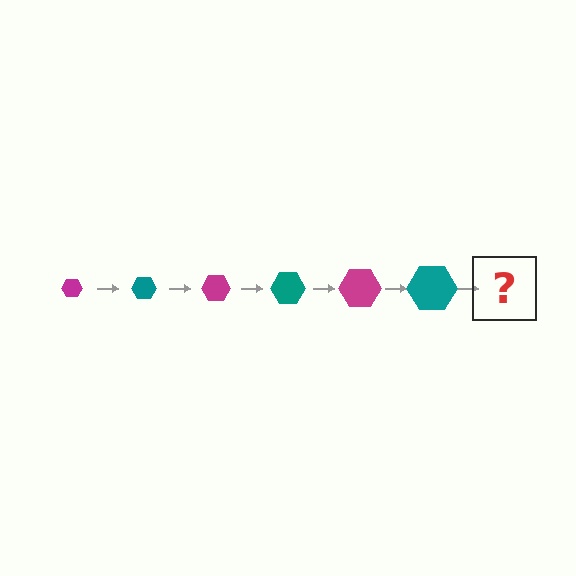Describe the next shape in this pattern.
It should be a magenta hexagon, larger than the previous one.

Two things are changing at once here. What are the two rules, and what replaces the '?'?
The two rules are that the hexagon grows larger each step and the color cycles through magenta and teal. The '?' should be a magenta hexagon, larger than the previous one.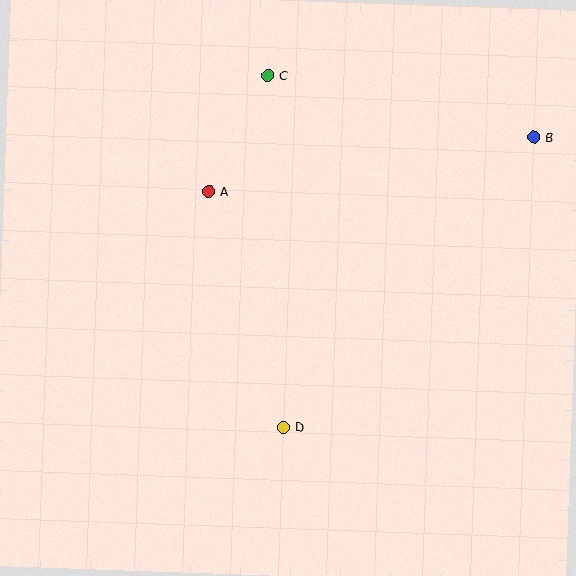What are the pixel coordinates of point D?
Point D is at (283, 427).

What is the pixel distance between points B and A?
The distance between B and A is 330 pixels.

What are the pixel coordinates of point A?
Point A is at (209, 191).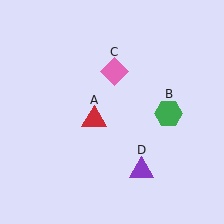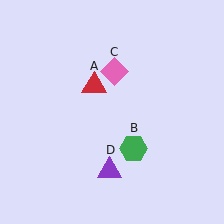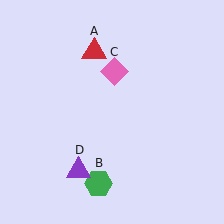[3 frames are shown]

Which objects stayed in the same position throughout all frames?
Pink diamond (object C) remained stationary.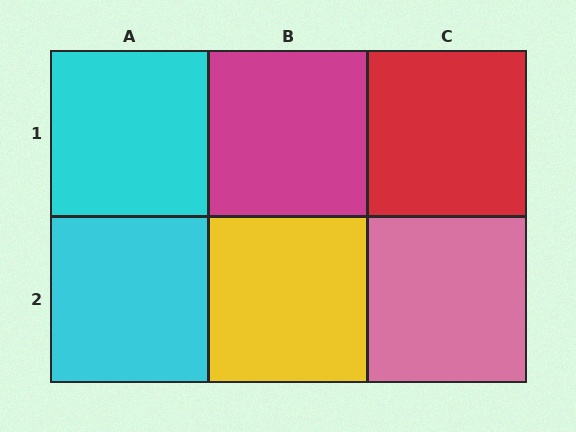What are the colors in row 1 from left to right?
Cyan, magenta, red.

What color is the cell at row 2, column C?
Pink.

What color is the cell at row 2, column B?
Yellow.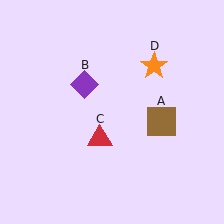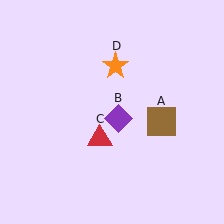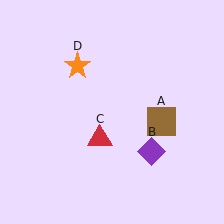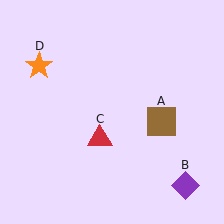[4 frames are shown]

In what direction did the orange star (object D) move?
The orange star (object D) moved left.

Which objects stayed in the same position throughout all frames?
Brown square (object A) and red triangle (object C) remained stationary.